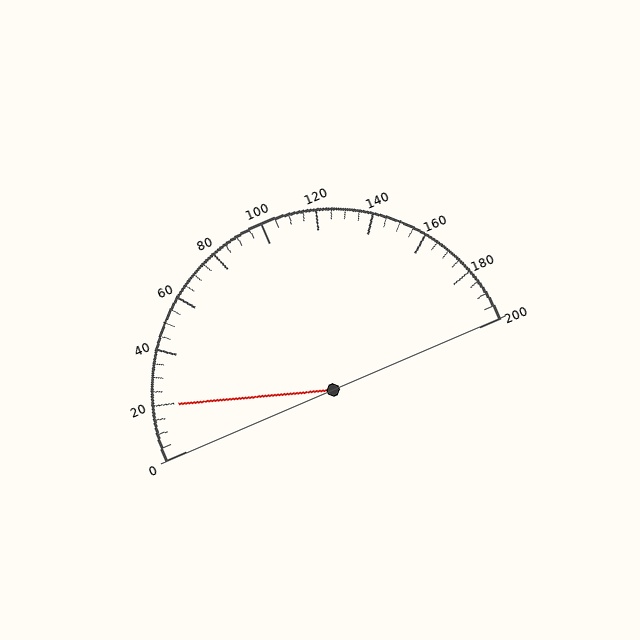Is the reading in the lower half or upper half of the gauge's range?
The reading is in the lower half of the range (0 to 200).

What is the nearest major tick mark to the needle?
The nearest major tick mark is 20.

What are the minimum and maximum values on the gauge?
The gauge ranges from 0 to 200.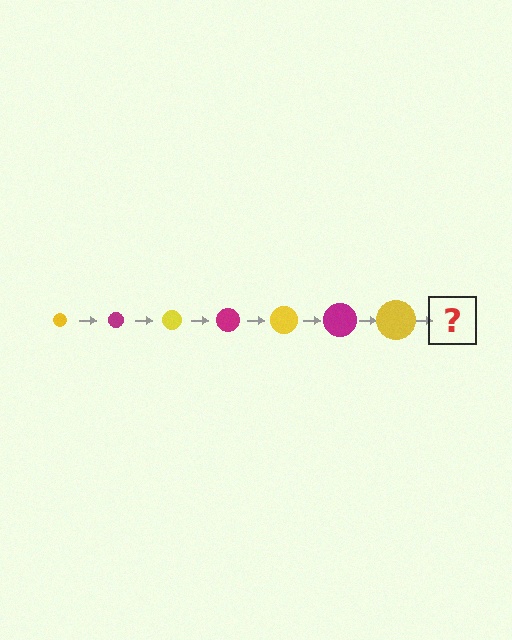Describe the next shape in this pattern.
It should be a magenta circle, larger than the previous one.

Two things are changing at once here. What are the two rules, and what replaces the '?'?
The two rules are that the circle grows larger each step and the color cycles through yellow and magenta. The '?' should be a magenta circle, larger than the previous one.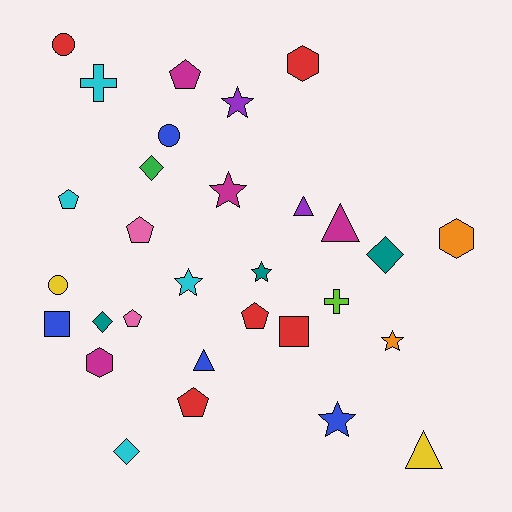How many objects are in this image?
There are 30 objects.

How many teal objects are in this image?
There are 3 teal objects.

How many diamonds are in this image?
There are 4 diamonds.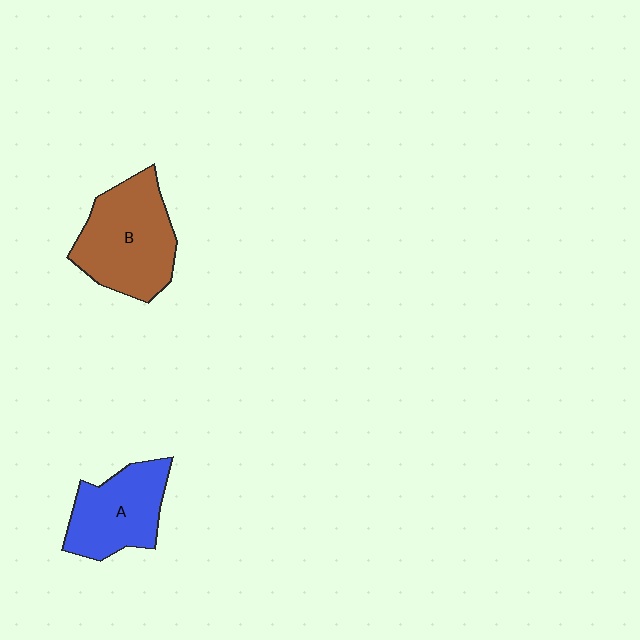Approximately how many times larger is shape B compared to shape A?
Approximately 1.3 times.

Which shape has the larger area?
Shape B (brown).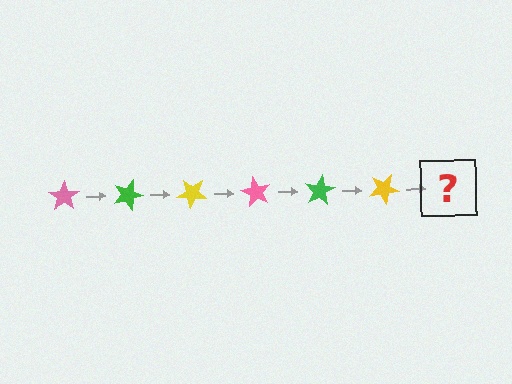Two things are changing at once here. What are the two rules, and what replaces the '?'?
The two rules are that it rotates 20 degrees each step and the color cycles through pink, green, and yellow. The '?' should be a pink star, rotated 120 degrees from the start.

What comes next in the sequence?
The next element should be a pink star, rotated 120 degrees from the start.